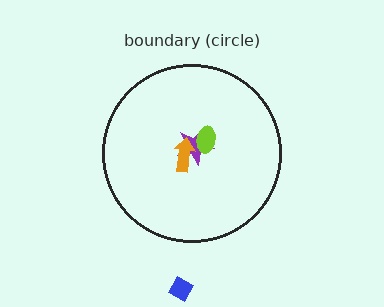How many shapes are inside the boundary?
3 inside, 1 outside.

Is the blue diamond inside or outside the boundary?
Outside.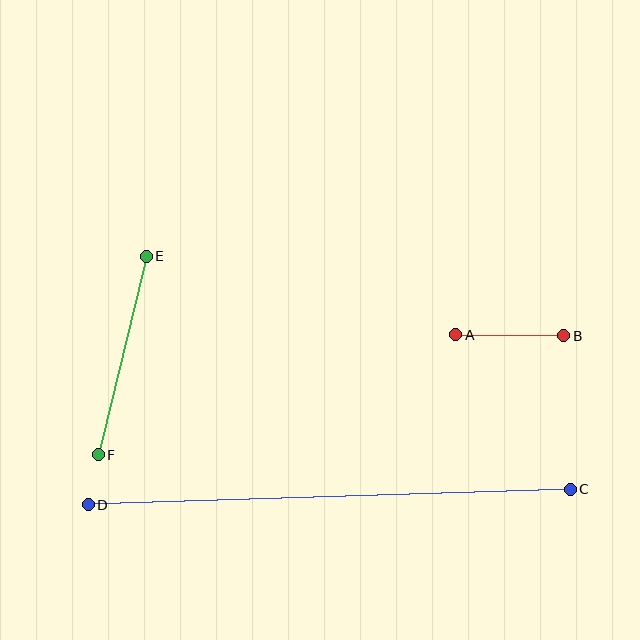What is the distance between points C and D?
The distance is approximately 482 pixels.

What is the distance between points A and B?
The distance is approximately 108 pixels.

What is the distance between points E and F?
The distance is approximately 204 pixels.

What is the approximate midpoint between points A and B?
The midpoint is at approximately (510, 335) pixels.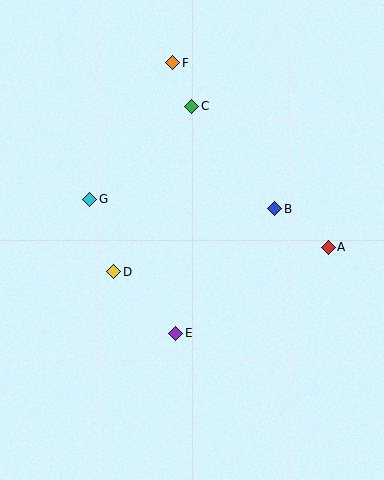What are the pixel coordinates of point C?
Point C is at (192, 106).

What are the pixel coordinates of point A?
Point A is at (328, 247).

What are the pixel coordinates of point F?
Point F is at (173, 63).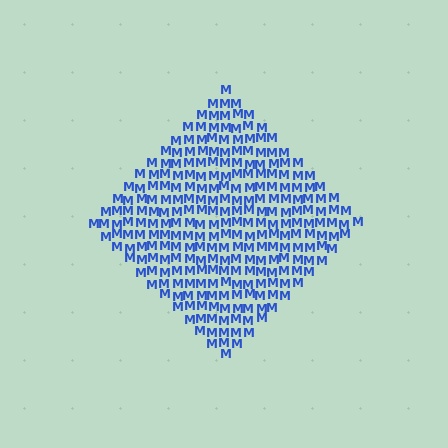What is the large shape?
The large shape is a diamond.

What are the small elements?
The small elements are letter M's.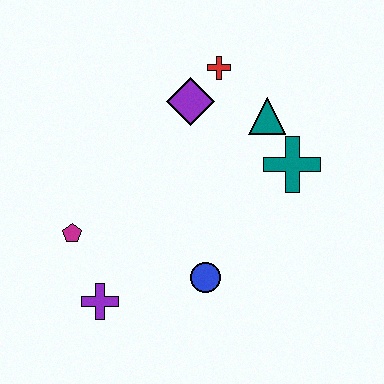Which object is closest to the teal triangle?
The teal cross is closest to the teal triangle.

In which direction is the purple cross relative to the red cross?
The purple cross is below the red cross.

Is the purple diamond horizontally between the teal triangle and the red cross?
No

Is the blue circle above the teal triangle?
No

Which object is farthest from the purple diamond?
The purple cross is farthest from the purple diamond.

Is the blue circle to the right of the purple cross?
Yes